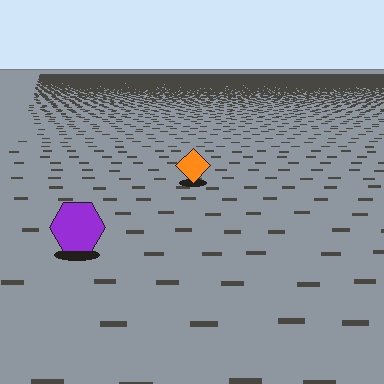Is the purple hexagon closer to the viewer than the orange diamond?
Yes. The purple hexagon is closer — you can tell from the texture gradient: the ground texture is coarser near it.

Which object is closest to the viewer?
The purple hexagon is closest. The texture marks near it are larger and more spread out.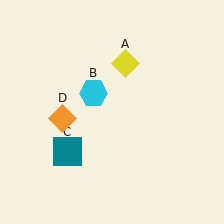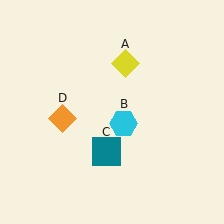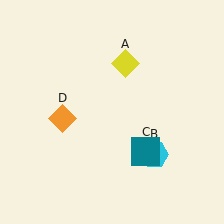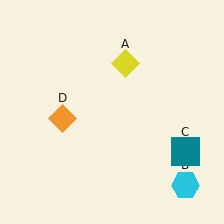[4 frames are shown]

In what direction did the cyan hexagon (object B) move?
The cyan hexagon (object B) moved down and to the right.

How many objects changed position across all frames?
2 objects changed position: cyan hexagon (object B), teal square (object C).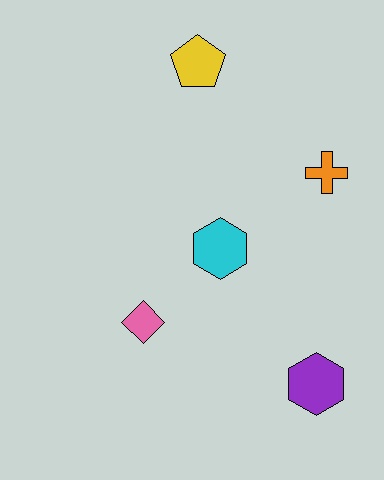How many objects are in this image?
There are 5 objects.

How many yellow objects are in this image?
There is 1 yellow object.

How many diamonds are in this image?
There is 1 diamond.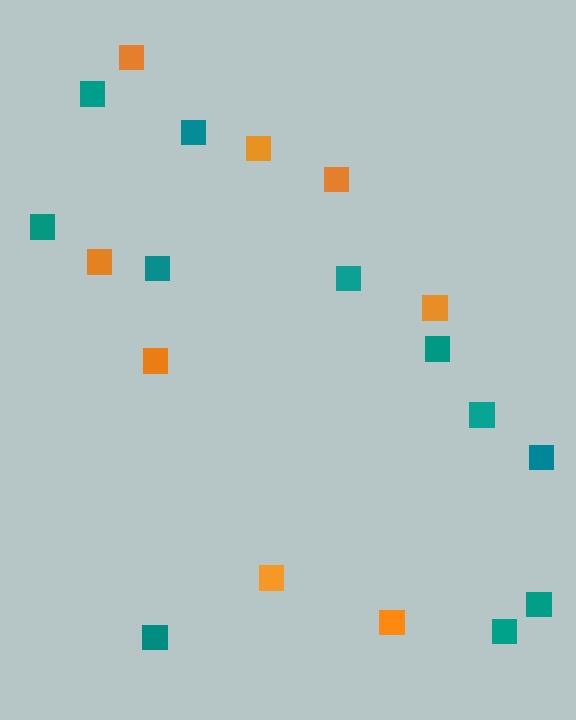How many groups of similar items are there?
There are 2 groups: one group of teal squares (11) and one group of orange squares (8).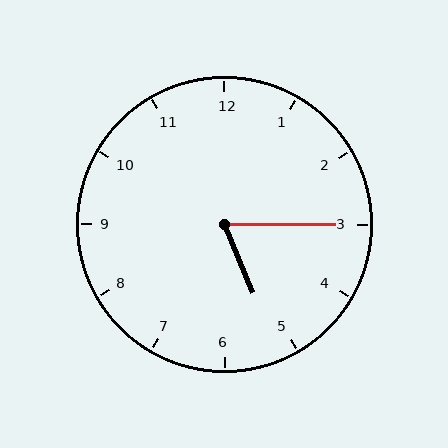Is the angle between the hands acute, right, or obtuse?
It is acute.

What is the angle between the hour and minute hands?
Approximately 68 degrees.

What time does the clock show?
5:15.